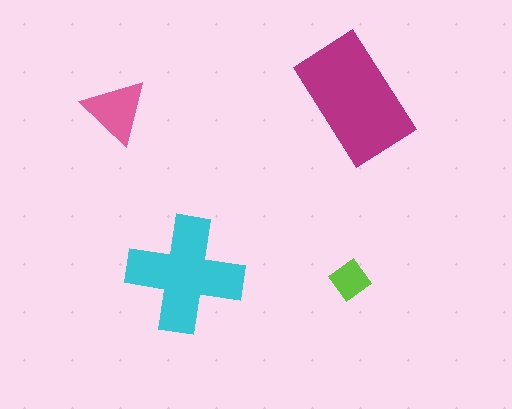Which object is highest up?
The magenta rectangle is topmost.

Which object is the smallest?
The lime diamond.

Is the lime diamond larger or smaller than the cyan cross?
Smaller.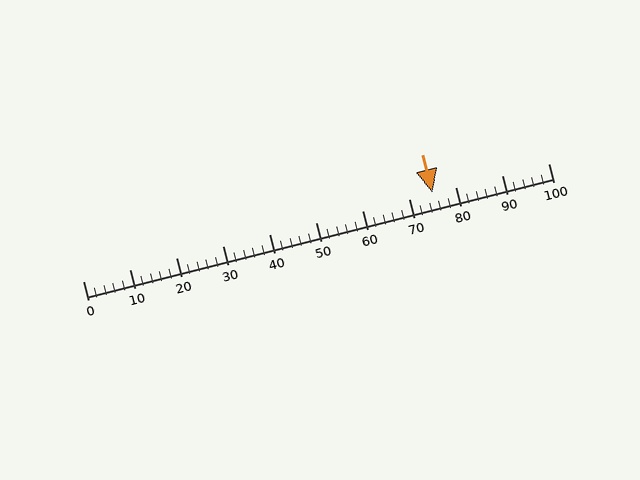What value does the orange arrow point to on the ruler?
The orange arrow points to approximately 75.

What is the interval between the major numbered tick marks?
The major tick marks are spaced 10 units apart.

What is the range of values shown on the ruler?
The ruler shows values from 0 to 100.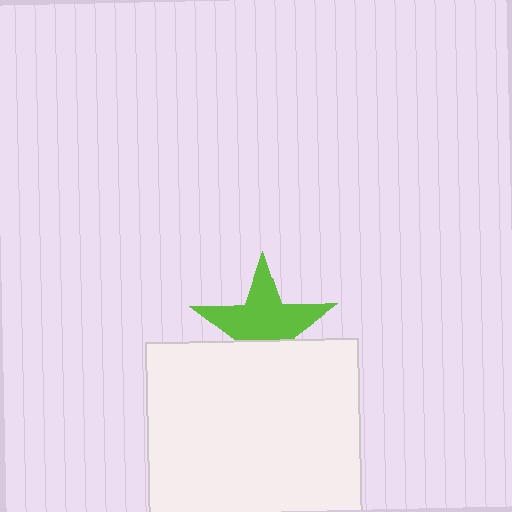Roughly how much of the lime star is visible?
About half of it is visible (roughly 63%).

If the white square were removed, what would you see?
You would see the complete lime star.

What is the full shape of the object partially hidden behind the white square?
The partially hidden object is a lime star.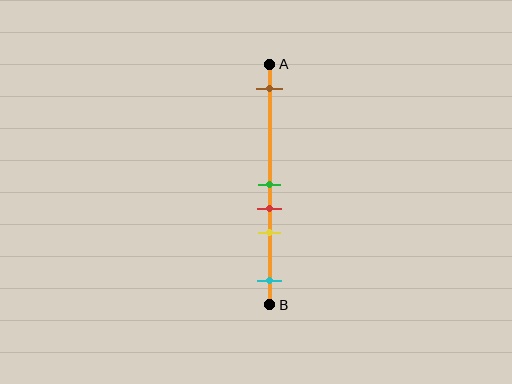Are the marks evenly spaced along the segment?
No, the marks are not evenly spaced.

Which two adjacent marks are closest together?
The green and red marks are the closest adjacent pair.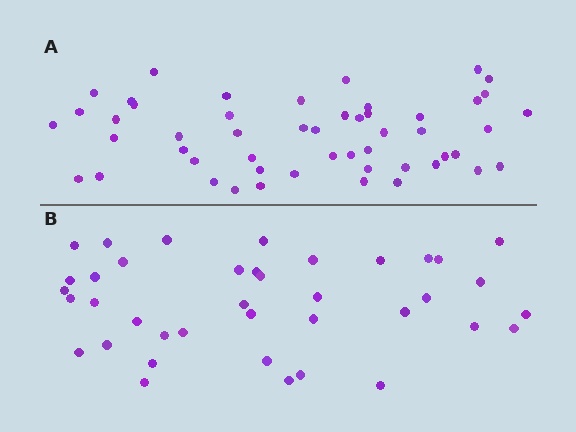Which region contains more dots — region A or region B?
Region A (the top region) has more dots.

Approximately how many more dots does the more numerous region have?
Region A has roughly 12 or so more dots than region B.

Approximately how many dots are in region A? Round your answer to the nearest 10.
About 50 dots. (The exact count is 51, which rounds to 50.)